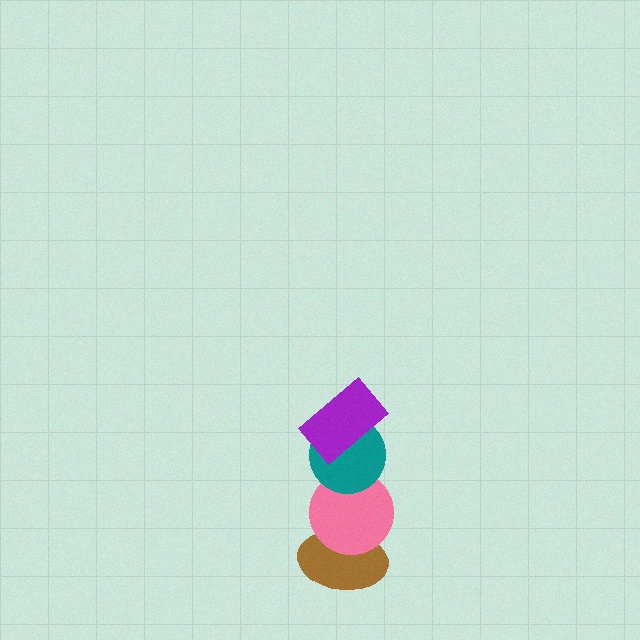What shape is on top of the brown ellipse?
The pink circle is on top of the brown ellipse.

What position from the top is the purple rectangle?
The purple rectangle is 1st from the top.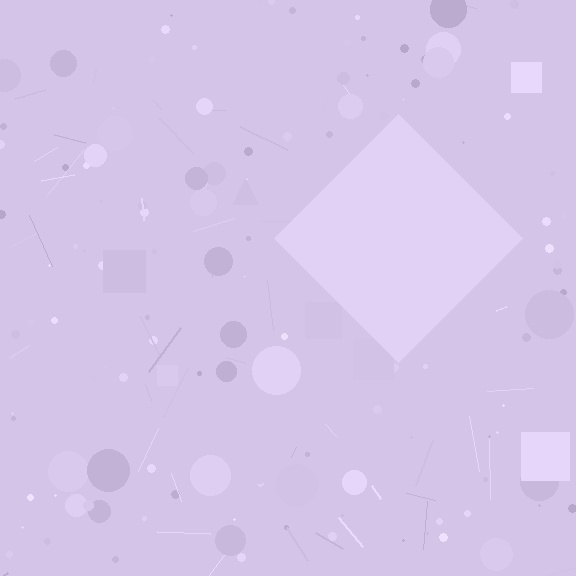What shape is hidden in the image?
A diamond is hidden in the image.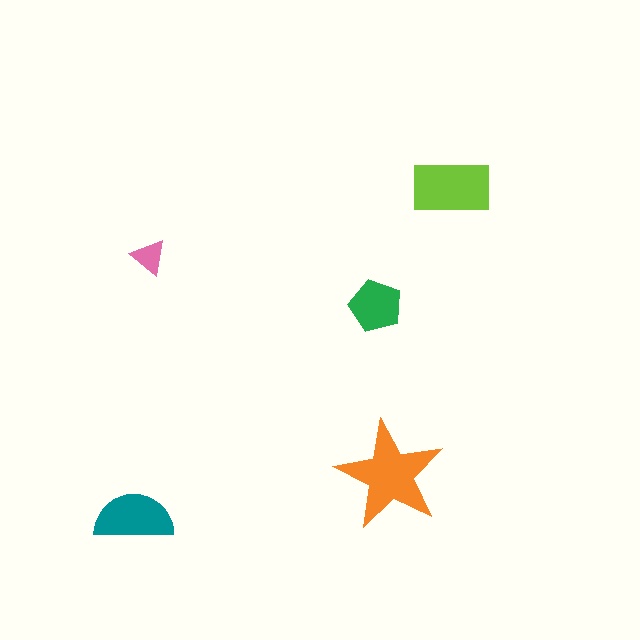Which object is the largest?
The orange star.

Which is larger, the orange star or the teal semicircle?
The orange star.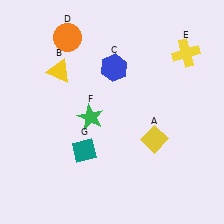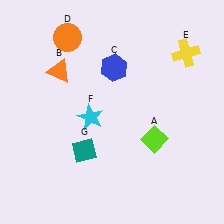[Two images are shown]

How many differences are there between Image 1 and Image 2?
There are 3 differences between the two images.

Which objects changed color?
A changed from yellow to lime. B changed from yellow to orange. F changed from green to cyan.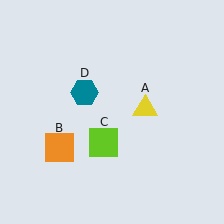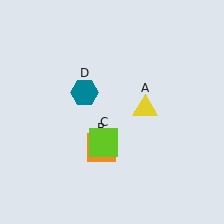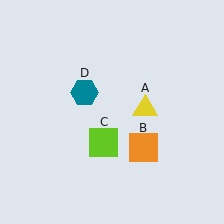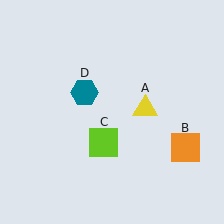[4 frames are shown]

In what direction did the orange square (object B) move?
The orange square (object B) moved right.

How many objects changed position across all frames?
1 object changed position: orange square (object B).